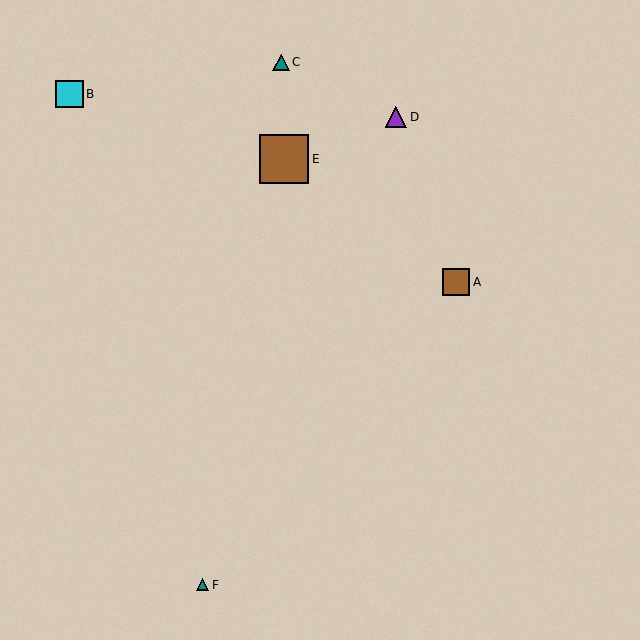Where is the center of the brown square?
The center of the brown square is at (456, 282).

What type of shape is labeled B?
Shape B is a cyan square.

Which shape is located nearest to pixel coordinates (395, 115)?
The purple triangle (labeled D) at (396, 117) is nearest to that location.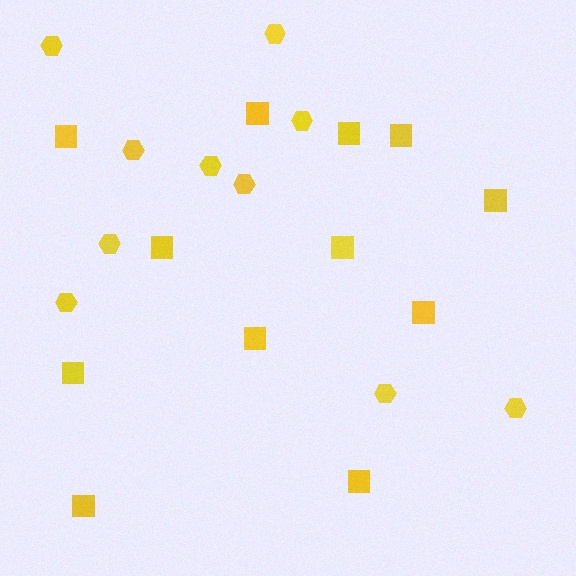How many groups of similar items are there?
There are 2 groups: one group of squares (12) and one group of hexagons (10).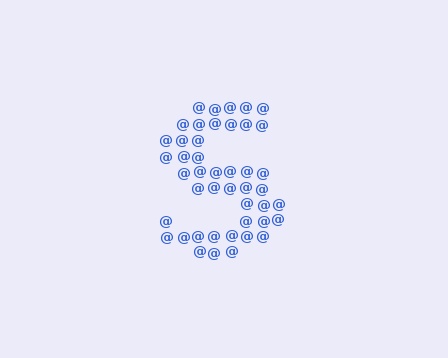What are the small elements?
The small elements are at signs.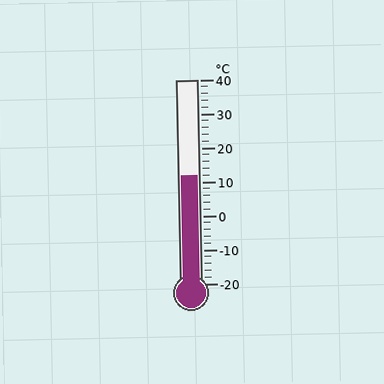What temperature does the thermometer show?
The thermometer shows approximately 12°C.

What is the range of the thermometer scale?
The thermometer scale ranges from -20°C to 40°C.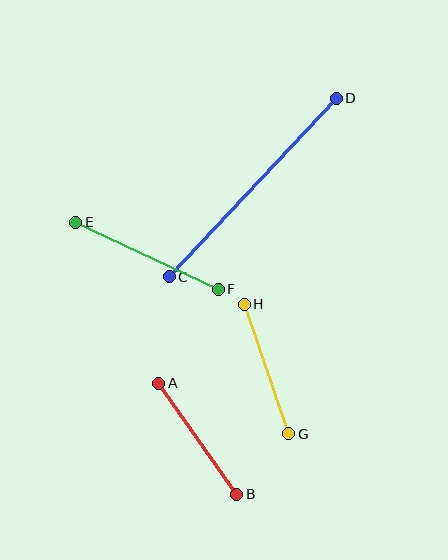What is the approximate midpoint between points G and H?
The midpoint is at approximately (266, 369) pixels.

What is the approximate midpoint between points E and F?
The midpoint is at approximately (147, 256) pixels.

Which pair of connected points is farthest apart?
Points C and D are farthest apart.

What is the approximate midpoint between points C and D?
The midpoint is at approximately (253, 187) pixels.